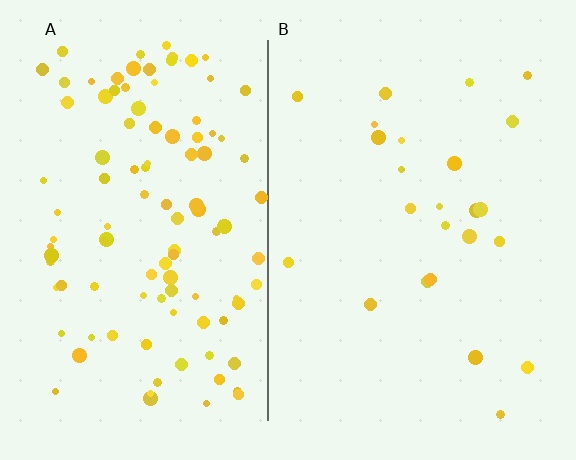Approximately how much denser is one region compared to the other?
Approximately 4.3× — region A over region B.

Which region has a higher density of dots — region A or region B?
A (the left).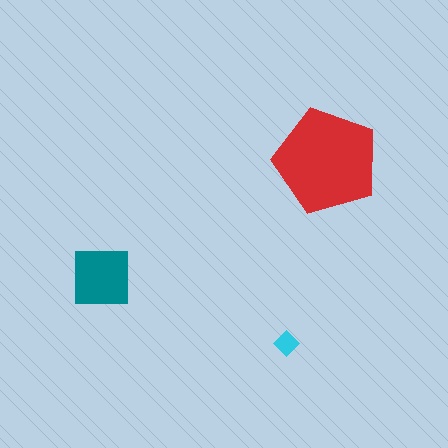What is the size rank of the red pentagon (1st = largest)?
1st.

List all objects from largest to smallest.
The red pentagon, the teal square, the cyan diamond.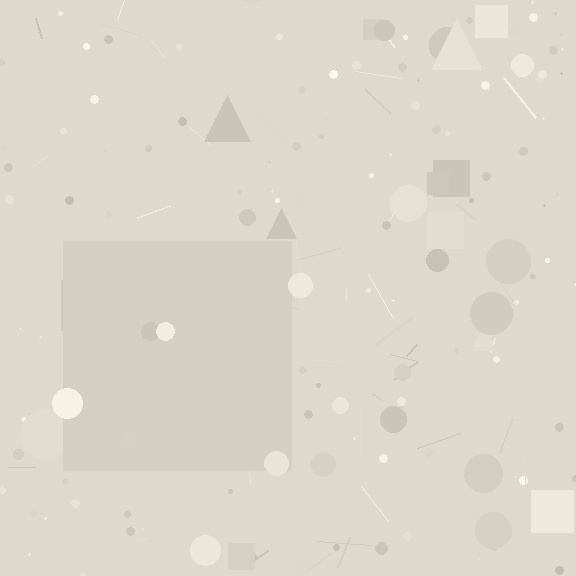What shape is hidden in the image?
A square is hidden in the image.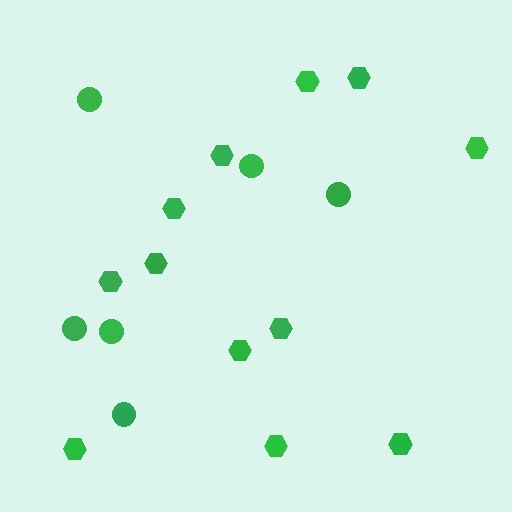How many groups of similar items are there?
There are 2 groups: one group of circles (6) and one group of hexagons (12).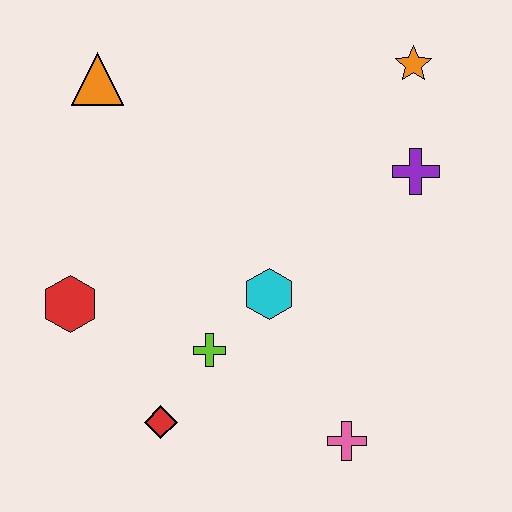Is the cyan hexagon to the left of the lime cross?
No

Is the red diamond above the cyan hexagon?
No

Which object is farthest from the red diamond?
The orange star is farthest from the red diamond.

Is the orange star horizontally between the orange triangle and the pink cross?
No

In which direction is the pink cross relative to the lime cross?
The pink cross is to the right of the lime cross.